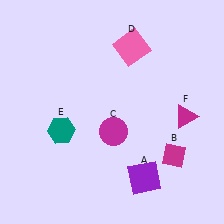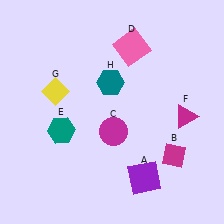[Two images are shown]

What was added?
A yellow diamond (G), a teal hexagon (H) were added in Image 2.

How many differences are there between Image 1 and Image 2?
There are 2 differences between the two images.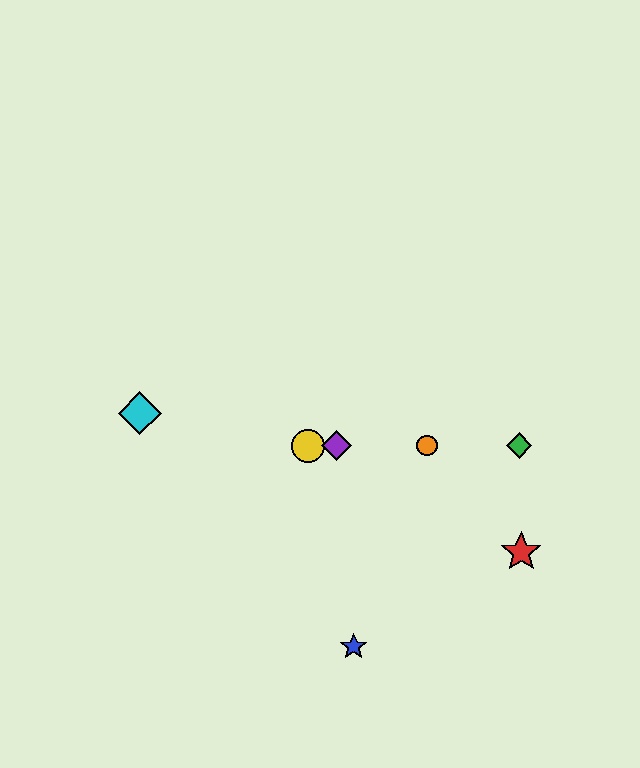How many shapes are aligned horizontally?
4 shapes (the green diamond, the yellow circle, the purple diamond, the orange circle) are aligned horizontally.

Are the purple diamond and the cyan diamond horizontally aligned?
No, the purple diamond is at y≈446 and the cyan diamond is at y≈413.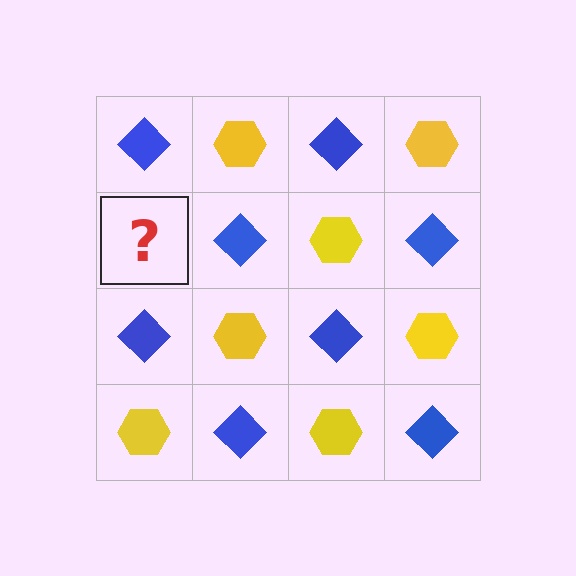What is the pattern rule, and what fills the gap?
The rule is that it alternates blue diamond and yellow hexagon in a checkerboard pattern. The gap should be filled with a yellow hexagon.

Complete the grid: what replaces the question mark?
The question mark should be replaced with a yellow hexagon.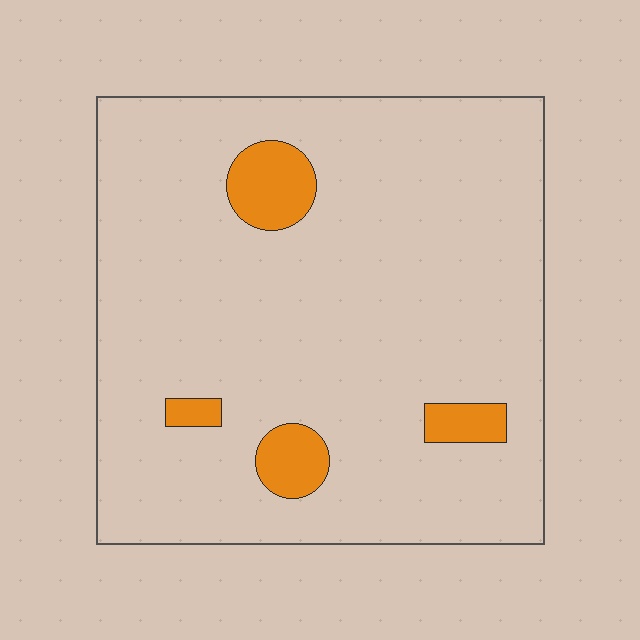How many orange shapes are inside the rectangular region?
4.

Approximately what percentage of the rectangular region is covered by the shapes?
Approximately 10%.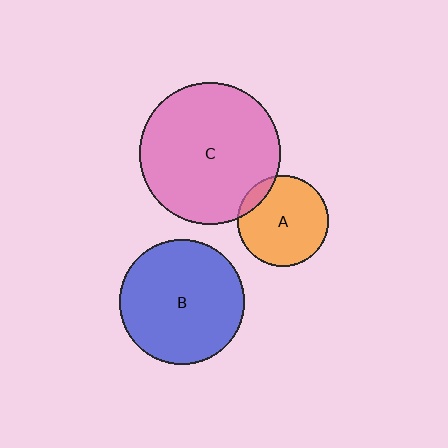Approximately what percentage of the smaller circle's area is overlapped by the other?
Approximately 10%.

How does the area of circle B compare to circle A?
Approximately 1.9 times.